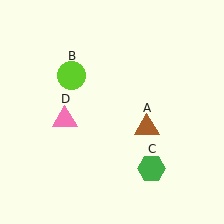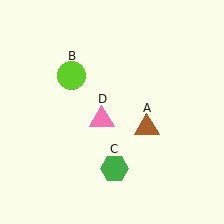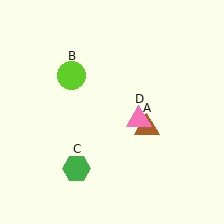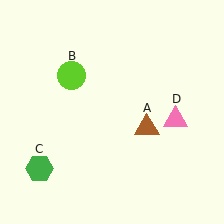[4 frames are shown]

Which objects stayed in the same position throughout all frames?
Brown triangle (object A) and lime circle (object B) remained stationary.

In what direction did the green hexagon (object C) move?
The green hexagon (object C) moved left.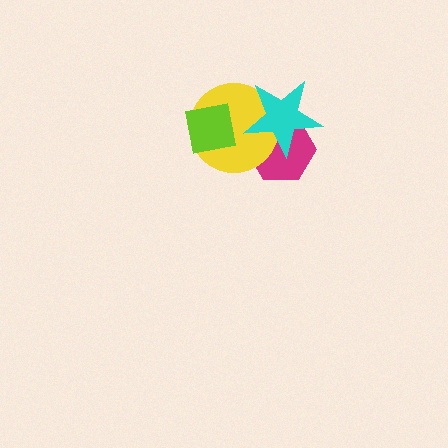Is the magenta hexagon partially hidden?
Yes, it is partially covered by another shape.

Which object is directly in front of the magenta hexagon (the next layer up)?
The yellow circle is directly in front of the magenta hexagon.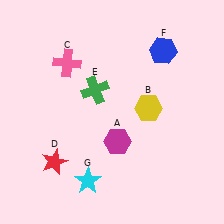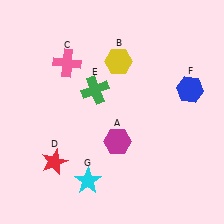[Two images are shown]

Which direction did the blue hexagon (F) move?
The blue hexagon (F) moved down.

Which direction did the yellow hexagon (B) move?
The yellow hexagon (B) moved up.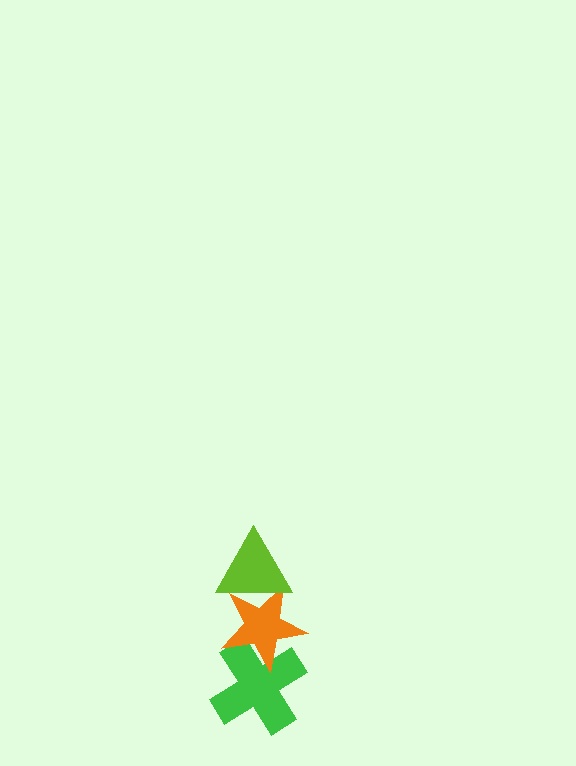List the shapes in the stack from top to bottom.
From top to bottom: the lime triangle, the orange star, the green cross.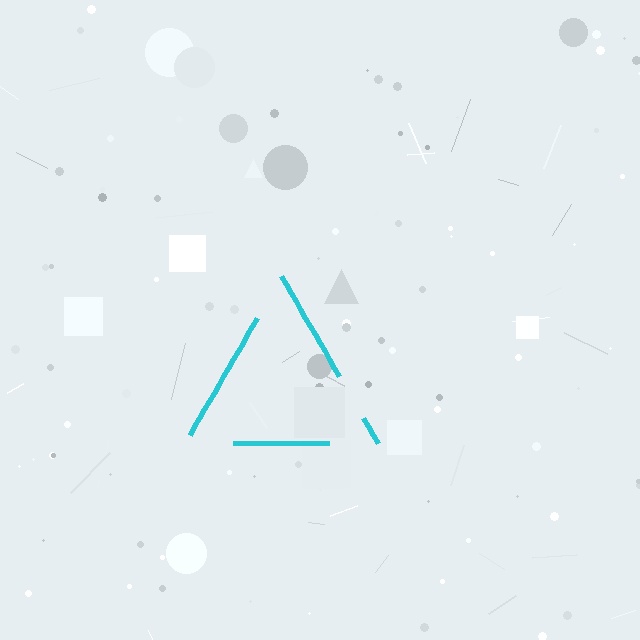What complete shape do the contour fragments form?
The contour fragments form a triangle.